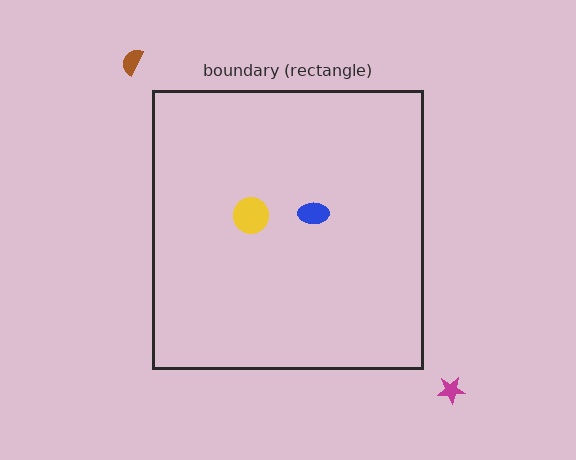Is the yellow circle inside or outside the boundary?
Inside.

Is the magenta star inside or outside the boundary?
Outside.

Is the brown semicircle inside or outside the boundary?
Outside.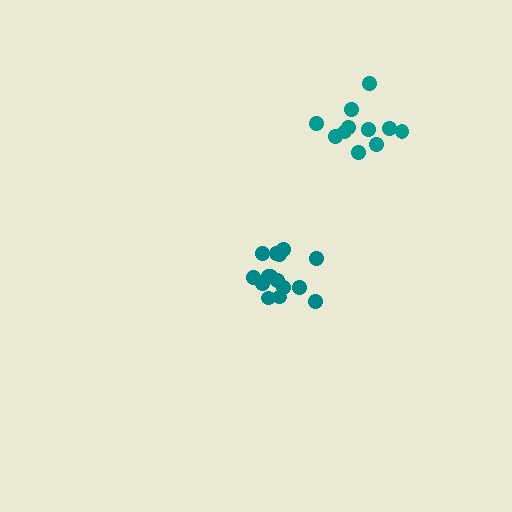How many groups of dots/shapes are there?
There are 2 groups.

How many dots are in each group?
Group 1: 15 dots, Group 2: 11 dots (26 total).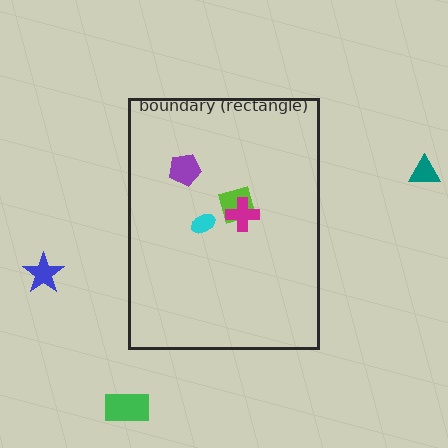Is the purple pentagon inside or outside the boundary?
Inside.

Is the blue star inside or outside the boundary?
Outside.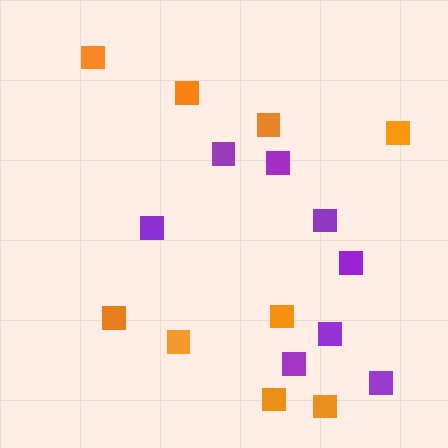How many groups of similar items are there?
There are 2 groups: one group of purple squares (8) and one group of orange squares (9).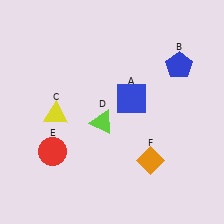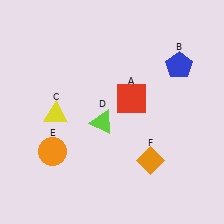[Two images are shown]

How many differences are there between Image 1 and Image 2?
There are 2 differences between the two images.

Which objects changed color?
A changed from blue to red. E changed from red to orange.